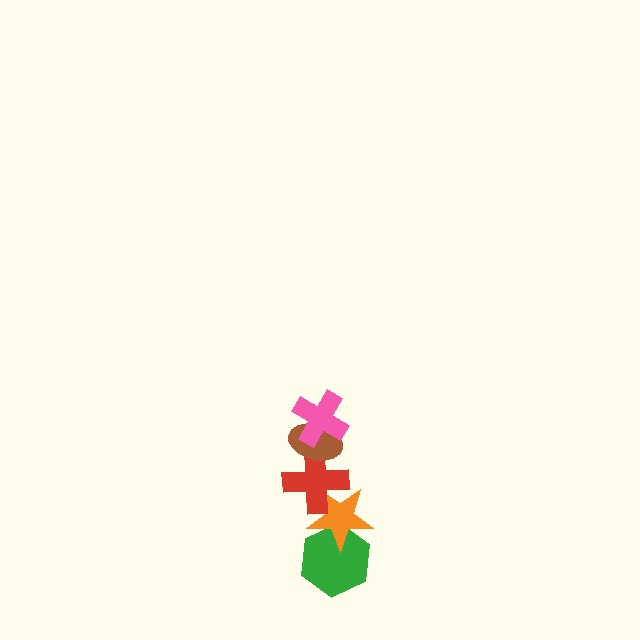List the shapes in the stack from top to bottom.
From top to bottom: the pink cross, the brown ellipse, the red cross, the orange star, the green hexagon.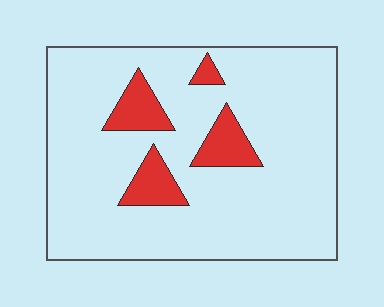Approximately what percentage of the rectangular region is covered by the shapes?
Approximately 15%.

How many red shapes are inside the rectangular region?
4.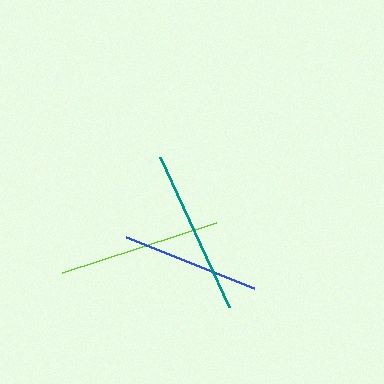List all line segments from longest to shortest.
From longest to shortest: teal, lime, blue.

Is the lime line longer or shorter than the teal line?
The teal line is longer than the lime line.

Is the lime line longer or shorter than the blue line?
The lime line is longer than the blue line.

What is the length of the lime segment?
The lime segment is approximately 161 pixels long.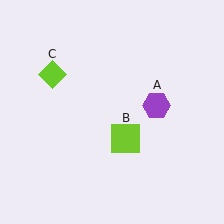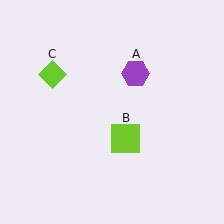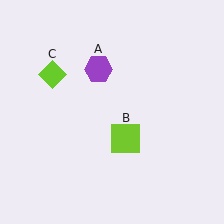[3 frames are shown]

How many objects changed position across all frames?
1 object changed position: purple hexagon (object A).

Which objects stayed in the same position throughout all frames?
Lime square (object B) and lime diamond (object C) remained stationary.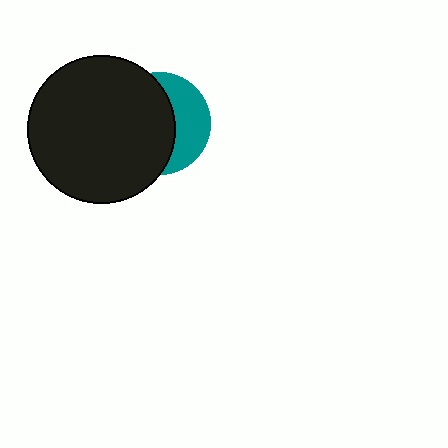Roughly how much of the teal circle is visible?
A small part of it is visible (roughly 38%).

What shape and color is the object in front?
The object in front is a black circle.